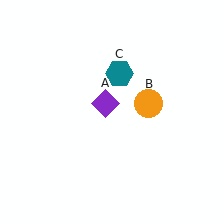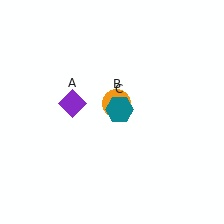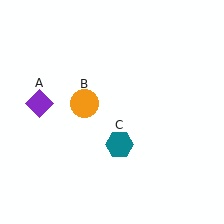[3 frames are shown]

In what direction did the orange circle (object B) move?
The orange circle (object B) moved left.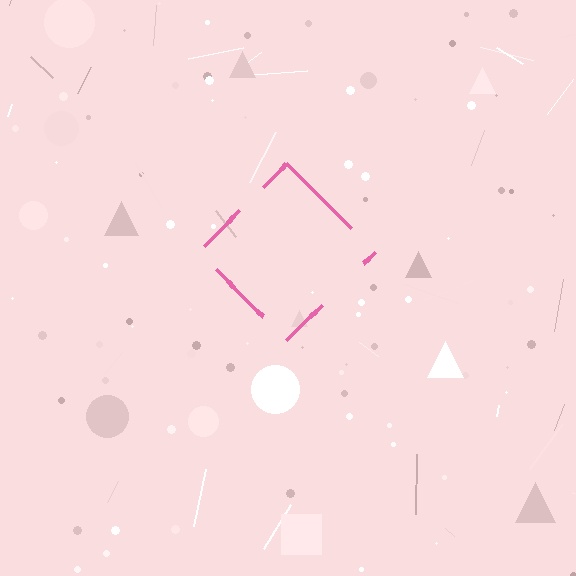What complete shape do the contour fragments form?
The contour fragments form a diamond.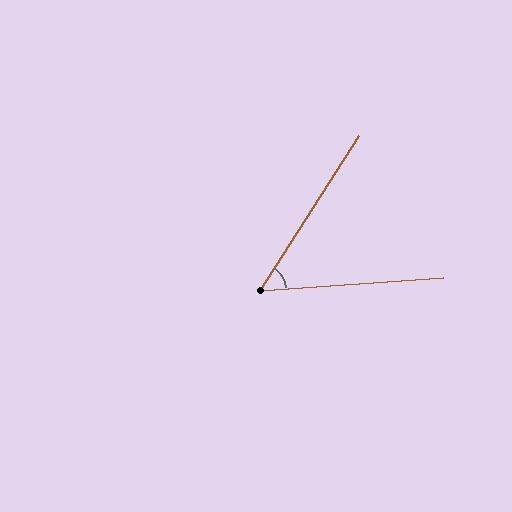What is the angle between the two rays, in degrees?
Approximately 53 degrees.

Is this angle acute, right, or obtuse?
It is acute.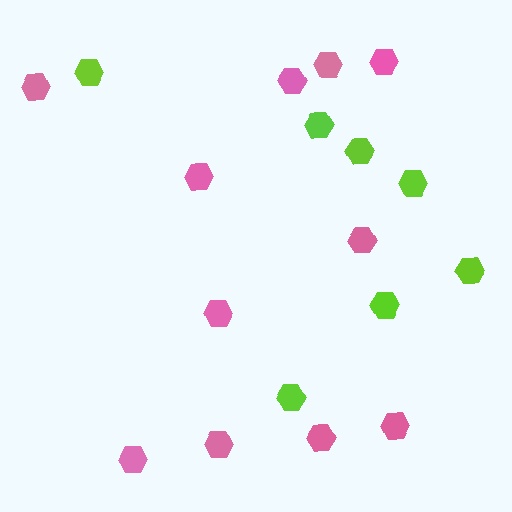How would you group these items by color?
There are 2 groups: one group of lime hexagons (7) and one group of pink hexagons (11).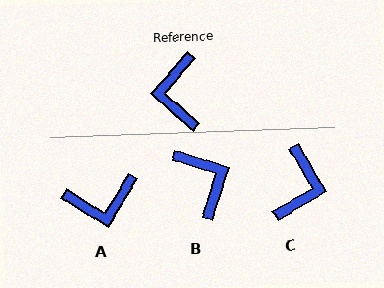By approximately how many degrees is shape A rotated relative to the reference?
Approximately 100 degrees counter-clockwise.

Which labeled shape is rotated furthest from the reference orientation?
C, about 161 degrees away.